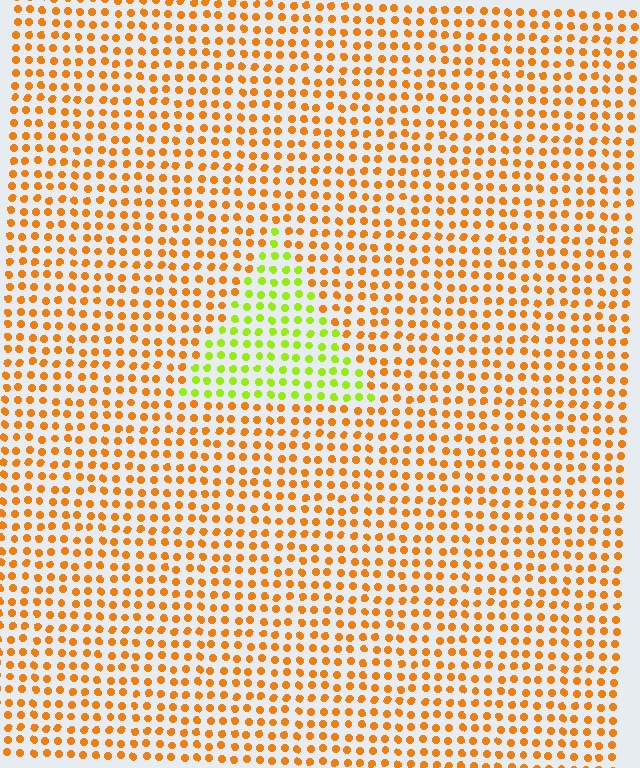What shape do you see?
I see a triangle.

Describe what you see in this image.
The image is filled with small orange elements in a uniform arrangement. A triangle-shaped region is visible where the elements are tinted to a slightly different hue, forming a subtle color boundary.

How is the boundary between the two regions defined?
The boundary is defined purely by a slight shift in hue (about 54 degrees). Spacing, size, and orientation are identical on both sides.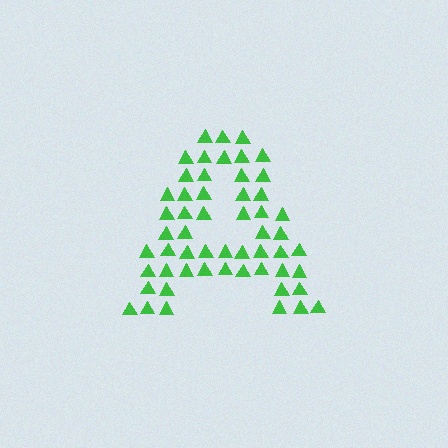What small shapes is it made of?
It is made of small triangles.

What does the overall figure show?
The overall figure shows the letter A.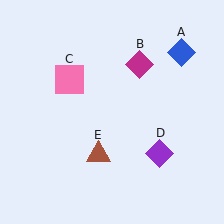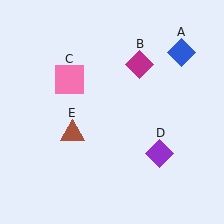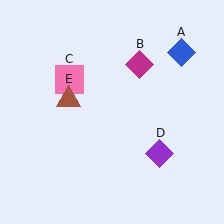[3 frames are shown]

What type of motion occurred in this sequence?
The brown triangle (object E) rotated clockwise around the center of the scene.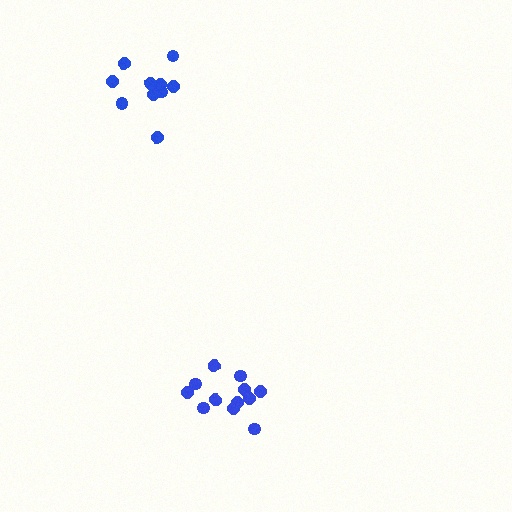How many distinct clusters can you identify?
There are 2 distinct clusters.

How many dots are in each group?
Group 1: 10 dots, Group 2: 12 dots (22 total).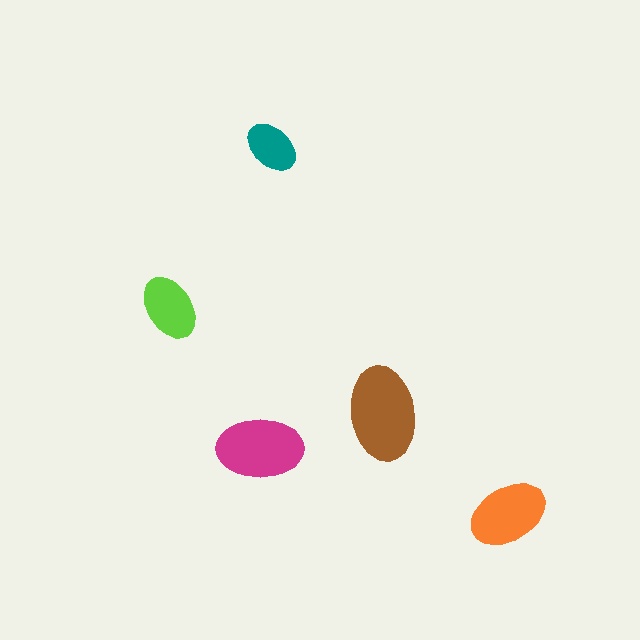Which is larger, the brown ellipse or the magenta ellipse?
The brown one.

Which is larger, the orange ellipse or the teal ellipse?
The orange one.